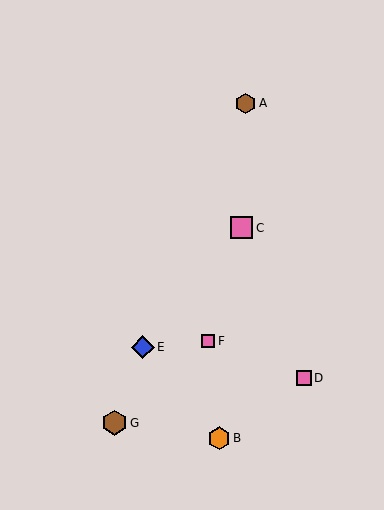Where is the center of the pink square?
The center of the pink square is at (209, 341).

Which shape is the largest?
The brown hexagon (labeled G) is the largest.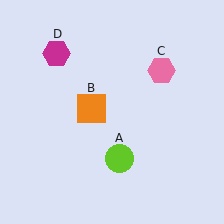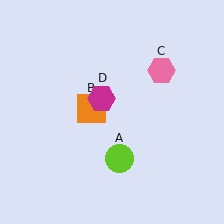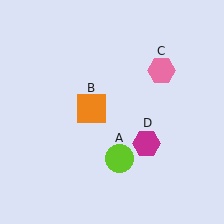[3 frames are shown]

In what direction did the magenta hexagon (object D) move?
The magenta hexagon (object D) moved down and to the right.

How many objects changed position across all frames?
1 object changed position: magenta hexagon (object D).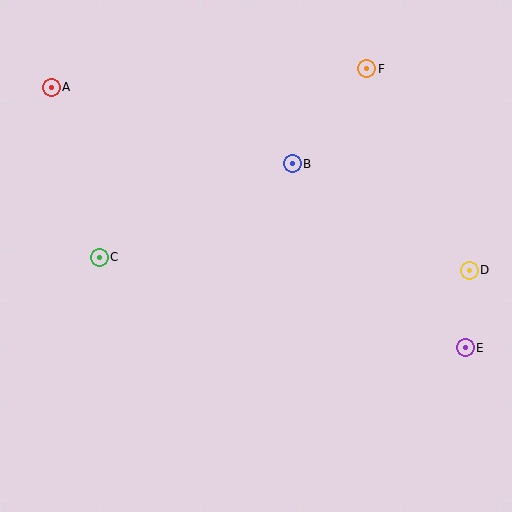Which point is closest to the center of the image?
Point B at (292, 164) is closest to the center.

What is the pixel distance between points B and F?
The distance between B and F is 121 pixels.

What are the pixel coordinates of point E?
Point E is at (465, 348).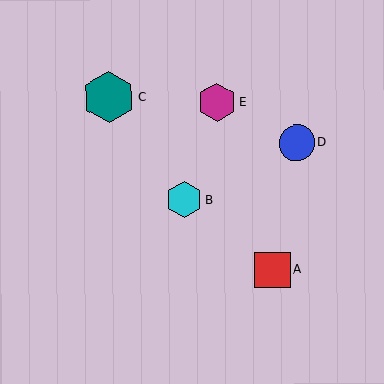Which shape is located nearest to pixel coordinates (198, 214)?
The cyan hexagon (labeled B) at (184, 200) is nearest to that location.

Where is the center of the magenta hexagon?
The center of the magenta hexagon is at (217, 102).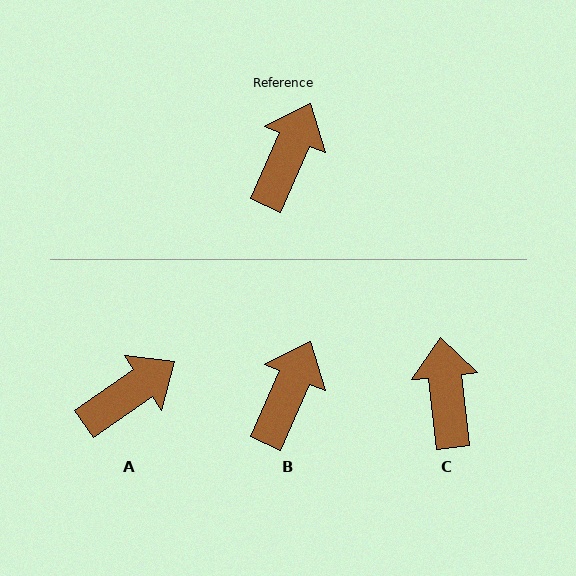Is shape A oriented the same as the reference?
No, it is off by about 32 degrees.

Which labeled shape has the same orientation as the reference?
B.